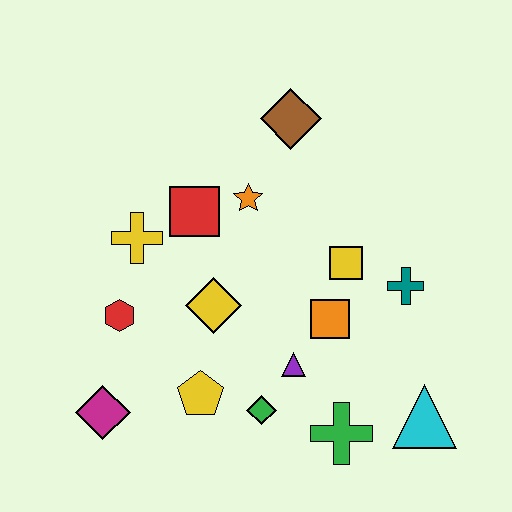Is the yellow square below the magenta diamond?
No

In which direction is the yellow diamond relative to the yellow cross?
The yellow diamond is to the right of the yellow cross.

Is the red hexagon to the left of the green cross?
Yes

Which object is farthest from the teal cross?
The magenta diamond is farthest from the teal cross.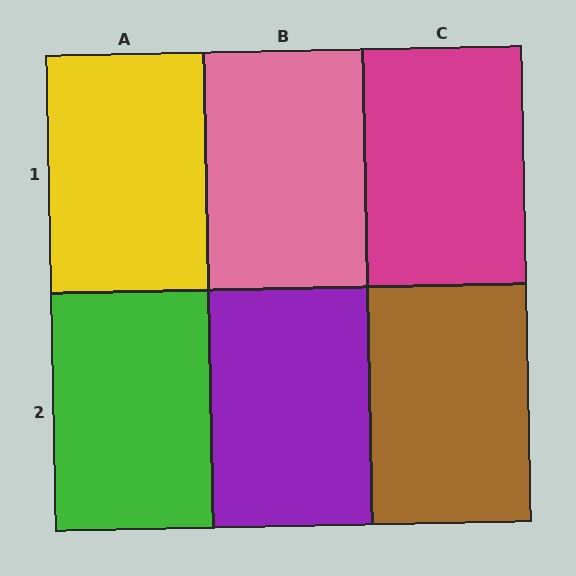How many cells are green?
1 cell is green.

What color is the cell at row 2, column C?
Brown.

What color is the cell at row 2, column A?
Green.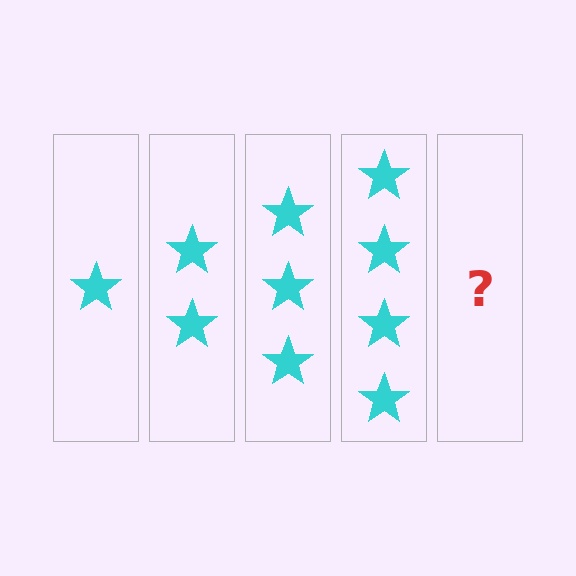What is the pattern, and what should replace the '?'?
The pattern is that each step adds one more star. The '?' should be 5 stars.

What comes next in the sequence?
The next element should be 5 stars.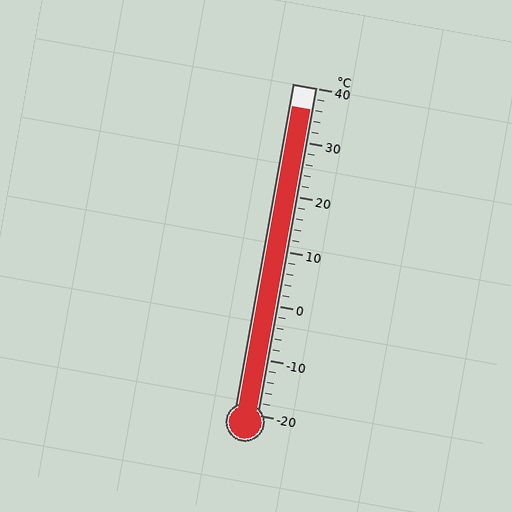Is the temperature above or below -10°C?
The temperature is above -10°C.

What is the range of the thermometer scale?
The thermometer scale ranges from -20°C to 40°C.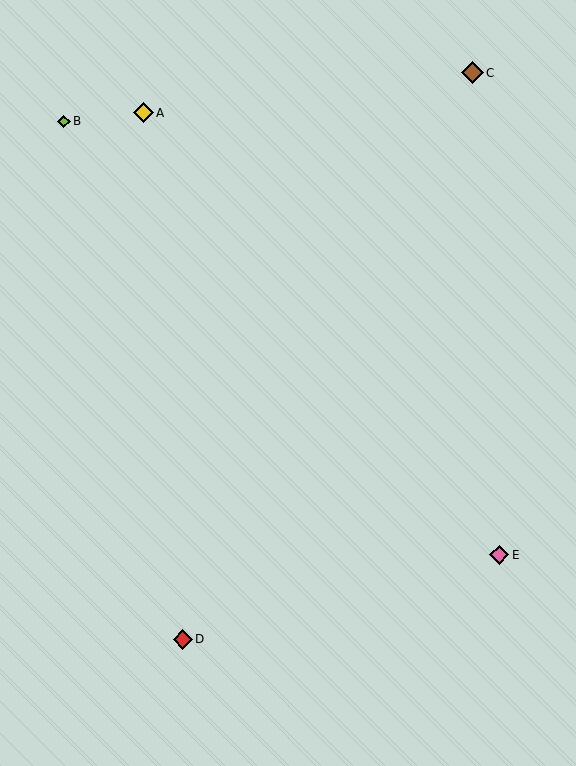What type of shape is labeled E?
Shape E is a pink diamond.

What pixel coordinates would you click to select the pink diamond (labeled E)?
Click at (499, 555) to select the pink diamond E.